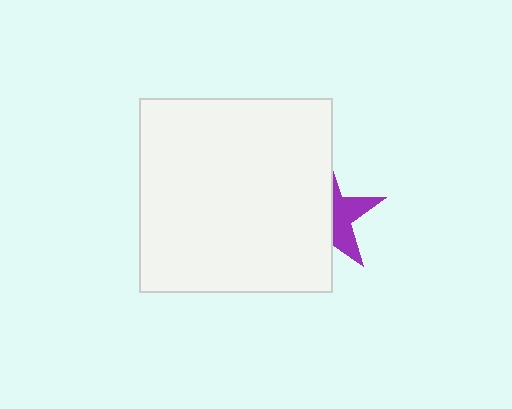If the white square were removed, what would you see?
You would see the complete purple star.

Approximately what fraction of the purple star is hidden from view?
Roughly 61% of the purple star is hidden behind the white square.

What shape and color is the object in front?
The object in front is a white square.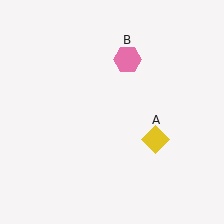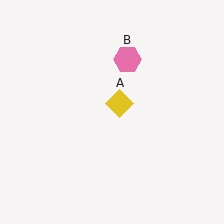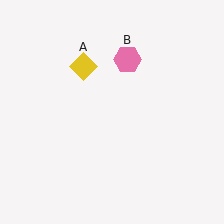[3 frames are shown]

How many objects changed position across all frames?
1 object changed position: yellow diamond (object A).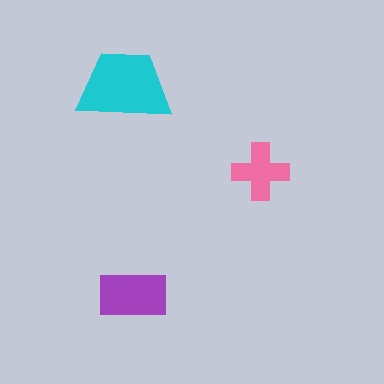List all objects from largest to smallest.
The cyan trapezoid, the purple rectangle, the pink cross.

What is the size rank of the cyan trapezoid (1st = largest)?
1st.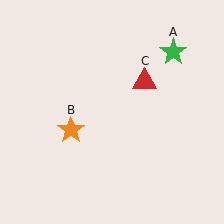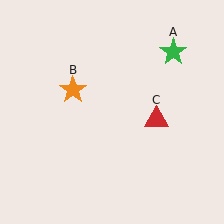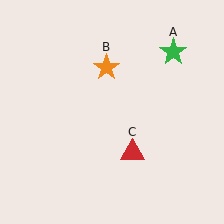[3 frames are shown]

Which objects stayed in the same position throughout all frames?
Green star (object A) remained stationary.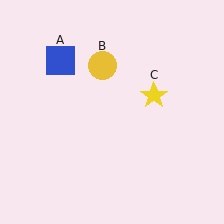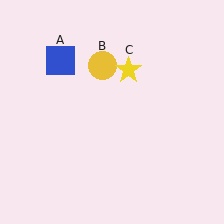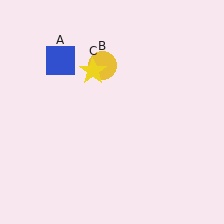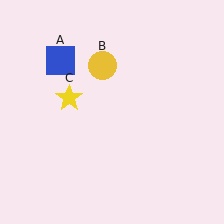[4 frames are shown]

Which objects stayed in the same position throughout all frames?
Blue square (object A) and yellow circle (object B) remained stationary.